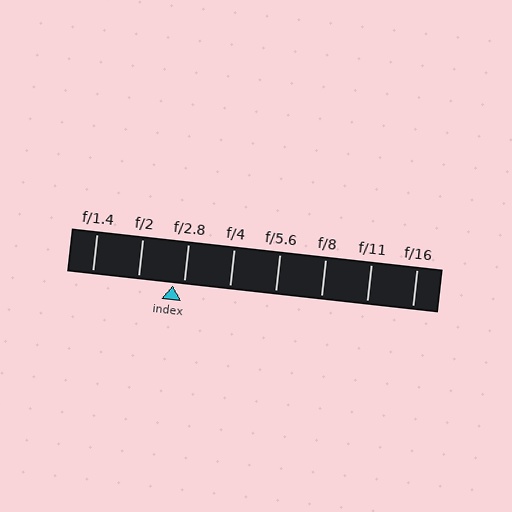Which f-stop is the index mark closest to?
The index mark is closest to f/2.8.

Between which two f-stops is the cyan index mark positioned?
The index mark is between f/2 and f/2.8.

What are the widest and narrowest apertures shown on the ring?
The widest aperture shown is f/1.4 and the narrowest is f/16.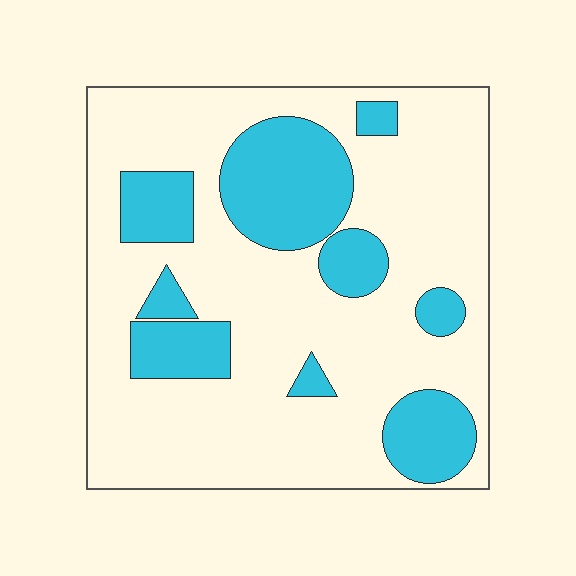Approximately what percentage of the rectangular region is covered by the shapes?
Approximately 25%.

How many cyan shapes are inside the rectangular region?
9.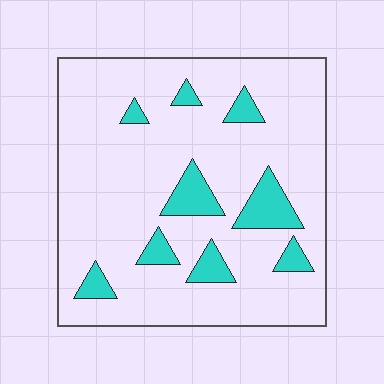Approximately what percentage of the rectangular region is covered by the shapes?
Approximately 15%.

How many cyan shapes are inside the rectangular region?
9.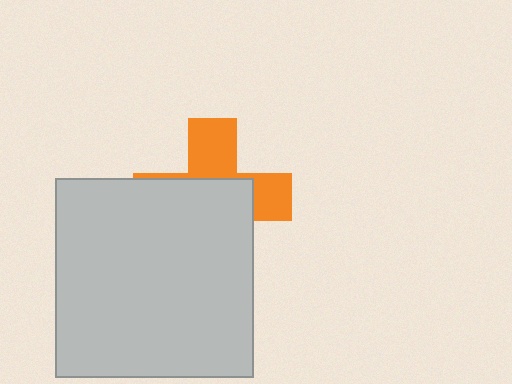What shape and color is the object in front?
The object in front is a light gray square.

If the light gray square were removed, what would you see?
You would see the complete orange cross.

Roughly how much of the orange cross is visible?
A small part of it is visible (roughly 39%).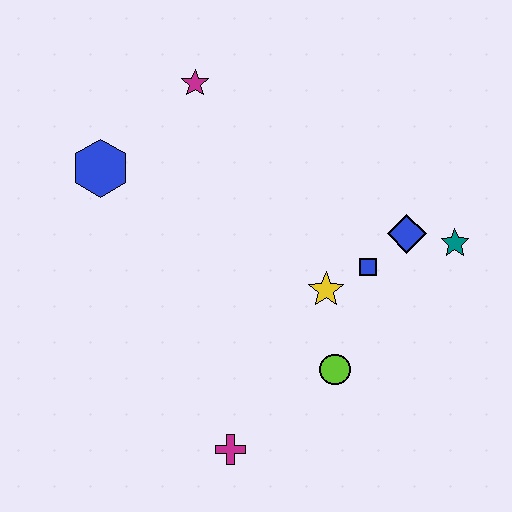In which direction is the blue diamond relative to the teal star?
The blue diamond is to the left of the teal star.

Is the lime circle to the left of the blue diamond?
Yes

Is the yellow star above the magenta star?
No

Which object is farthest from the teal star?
The blue hexagon is farthest from the teal star.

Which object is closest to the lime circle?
The yellow star is closest to the lime circle.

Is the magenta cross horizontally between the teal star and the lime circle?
No